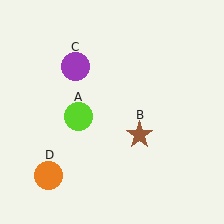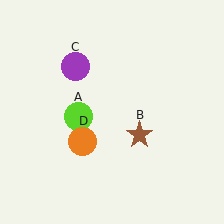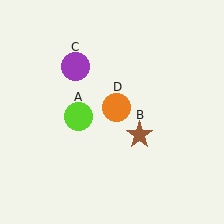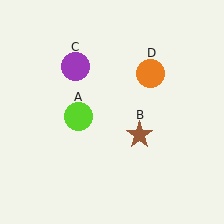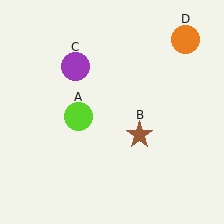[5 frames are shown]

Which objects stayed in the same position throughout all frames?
Lime circle (object A) and brown star (object B) and purple circle (object C) remained stationary.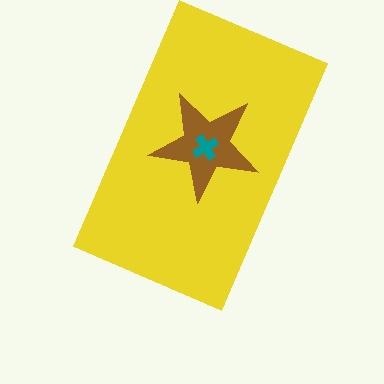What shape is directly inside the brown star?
The teal cross.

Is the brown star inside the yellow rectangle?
Yes.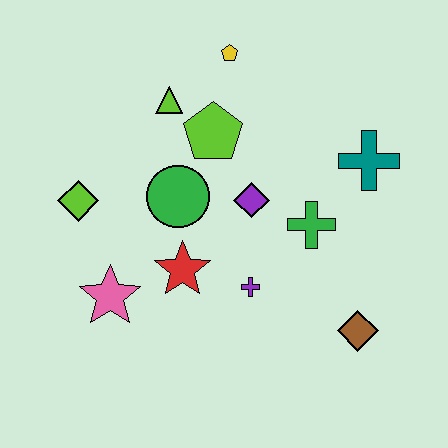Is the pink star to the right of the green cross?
No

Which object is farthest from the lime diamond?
The brown diamond is farthest from the lime diamond.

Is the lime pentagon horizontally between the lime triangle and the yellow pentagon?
Yes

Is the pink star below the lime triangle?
Yes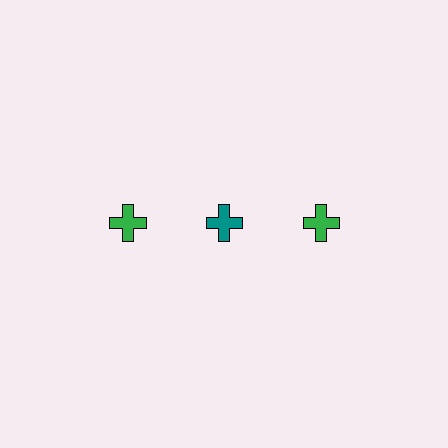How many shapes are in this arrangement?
There are 3 shapes arranged in a grid pattern.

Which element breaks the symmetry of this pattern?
The teal cross in the top row, second from left column breaks the symmetry. All other shapes are green crosses.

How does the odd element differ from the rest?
It has a different color: teal instead of green.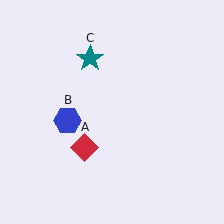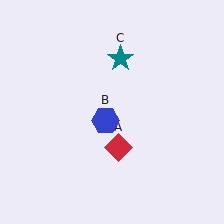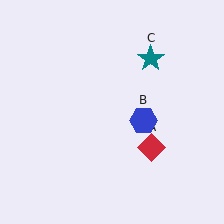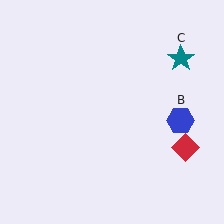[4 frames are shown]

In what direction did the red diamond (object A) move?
The red diamond (object A) moved right.